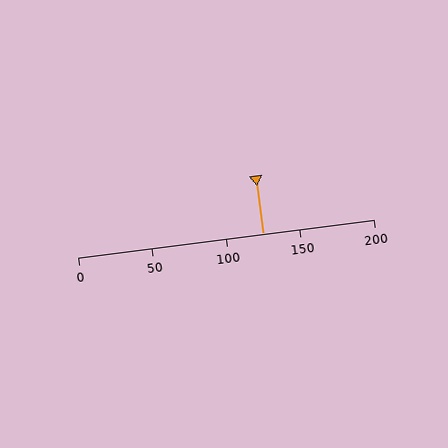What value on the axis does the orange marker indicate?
The marker indicates approximately 125.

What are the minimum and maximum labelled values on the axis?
The axis runs from 0 to 200.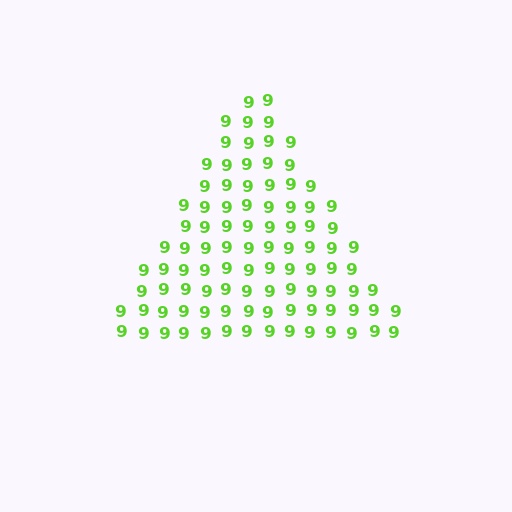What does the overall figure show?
The overall figure shows a triangle.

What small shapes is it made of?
It is made of small digit 9's.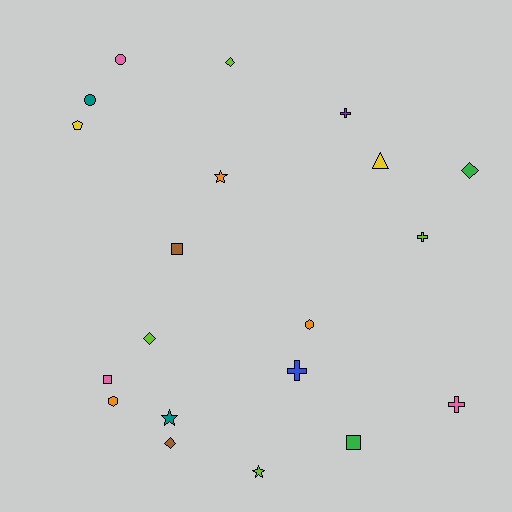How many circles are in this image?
There are 2 circles.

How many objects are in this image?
There are 20 objects.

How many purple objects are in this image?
There is 1 purple object.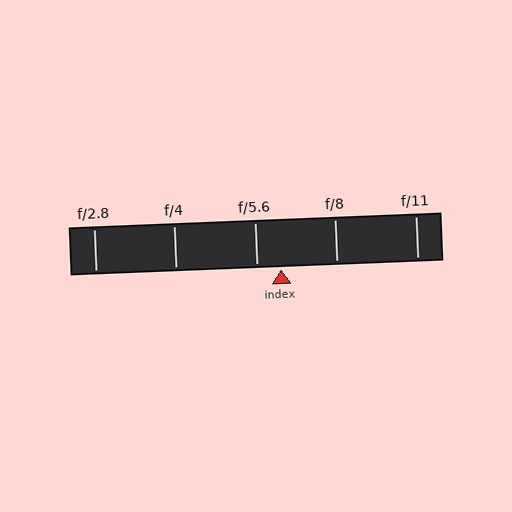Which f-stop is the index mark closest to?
The index mark is closest to f/5.6.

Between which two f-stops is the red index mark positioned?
The index mark is between f/5.6 and f/8.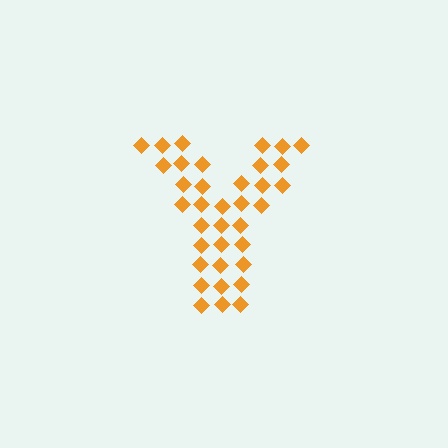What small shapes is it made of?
It is made of small diamonds.